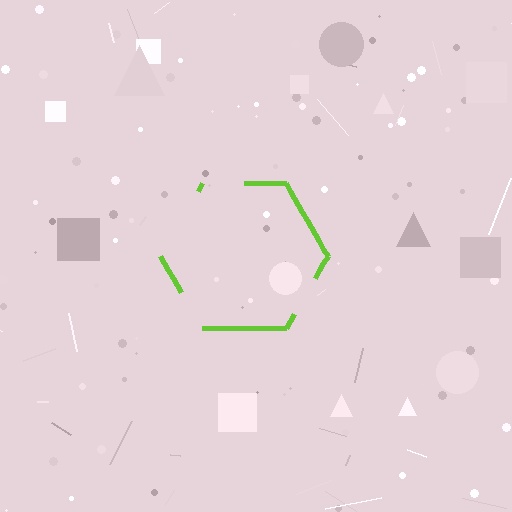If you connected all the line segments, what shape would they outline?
They would outline a hexagon.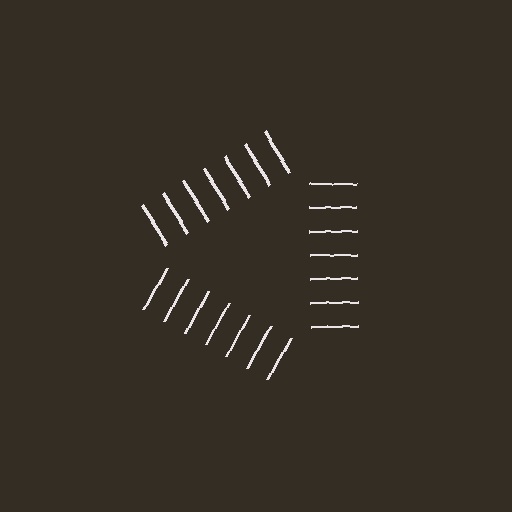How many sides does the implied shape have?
3 sides — the line-ends trace a triangle.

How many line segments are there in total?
21 — 7 along each of the 3 edges.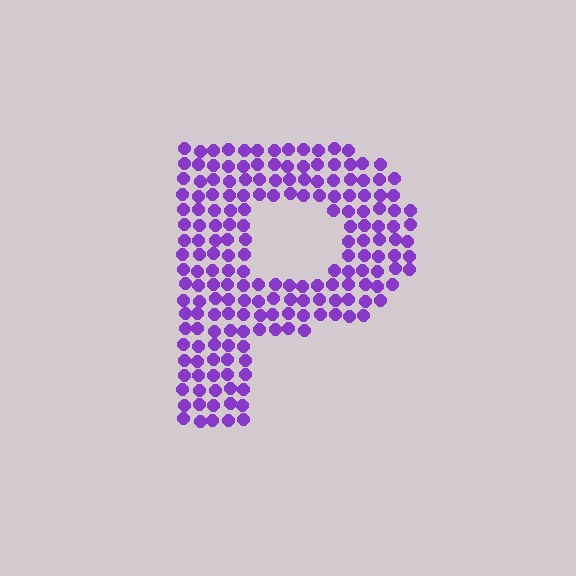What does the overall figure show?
The overall figure shows the letter P.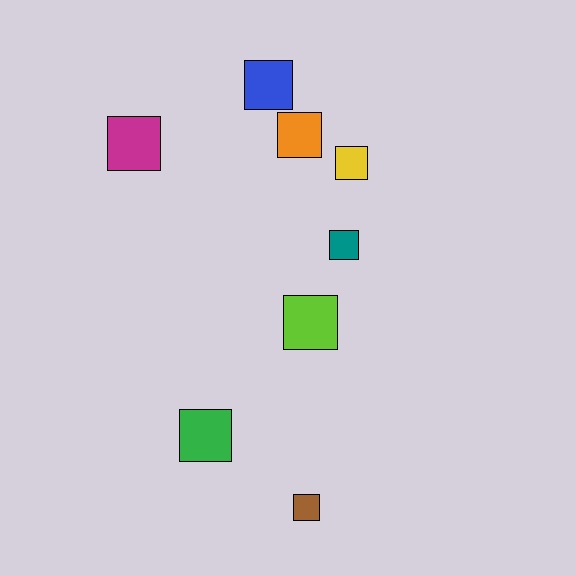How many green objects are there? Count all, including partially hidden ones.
There is 1 green object.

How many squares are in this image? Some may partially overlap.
There are 8 squares.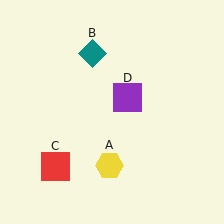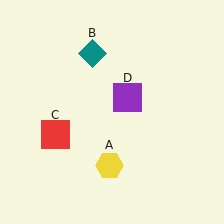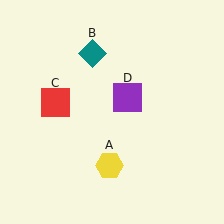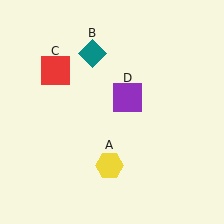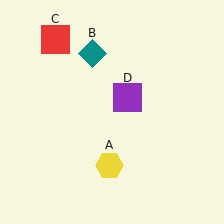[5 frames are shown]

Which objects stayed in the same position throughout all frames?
Yellow hexagon (object A) and teal diamond (object B) and purple square (object D) remained stationary.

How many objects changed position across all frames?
1 object changed position: red square (object C).